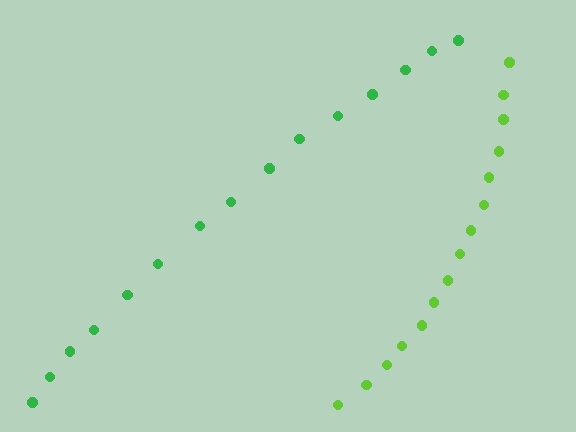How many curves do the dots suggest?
There are 2 distinct paths.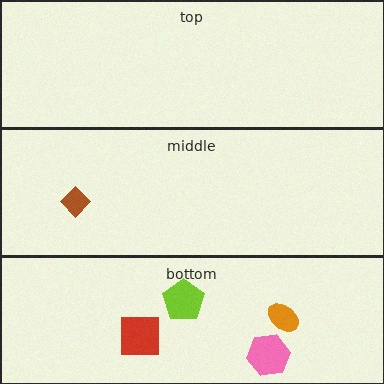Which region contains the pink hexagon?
The bottom region.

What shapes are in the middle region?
The brown diamond.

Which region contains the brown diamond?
The middle region.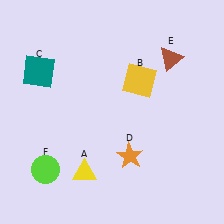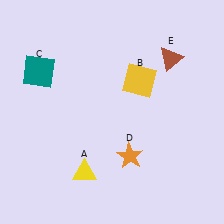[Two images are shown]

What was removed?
The lime circle (F) was removed in Image 2.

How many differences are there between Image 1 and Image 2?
There is 1 difference between the two images.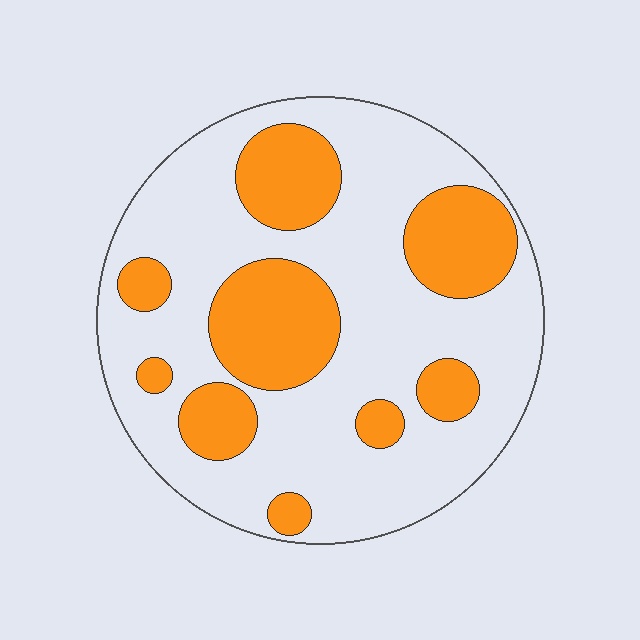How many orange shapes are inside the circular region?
9.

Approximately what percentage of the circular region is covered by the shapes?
Approximately 30%.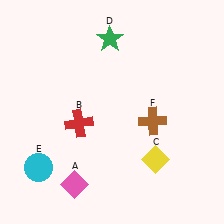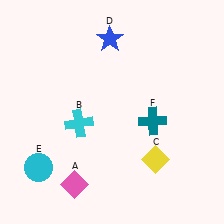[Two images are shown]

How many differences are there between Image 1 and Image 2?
There are 3 differences between the two images.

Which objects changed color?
B changed from red to cyan. D changed from green to blue. F changed from brown to teal.